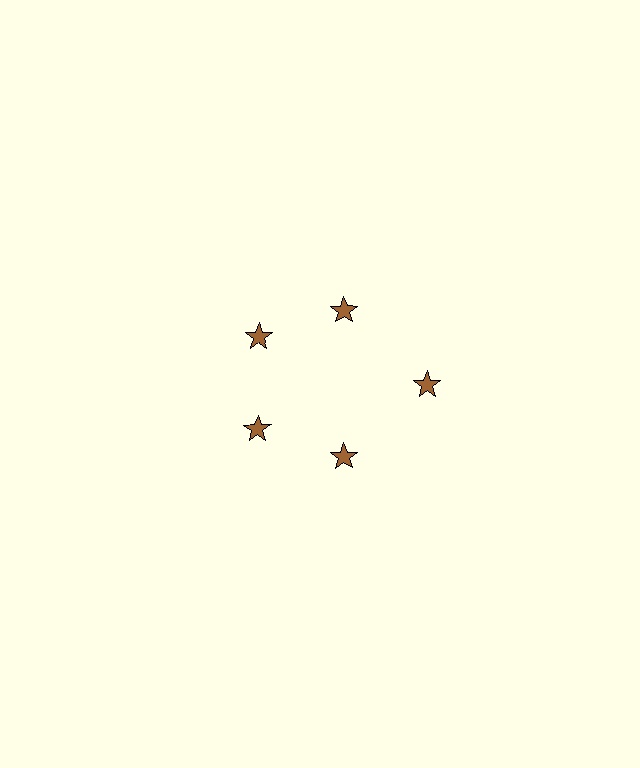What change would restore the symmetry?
The symmetry would be restored by moving it inward, back onto the ring so that all 5 stars sit at equal angles and equal distance from the center.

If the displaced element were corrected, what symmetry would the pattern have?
It would have 5-fold rotational symmetry — the pattern would map onto itself every 72 degrees.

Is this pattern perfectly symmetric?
No. The 5 brown stars are arranged in a ring, but one element near the 3 o'clock position is pushed outward from the center, breaking the 5-fold rotational symmetry.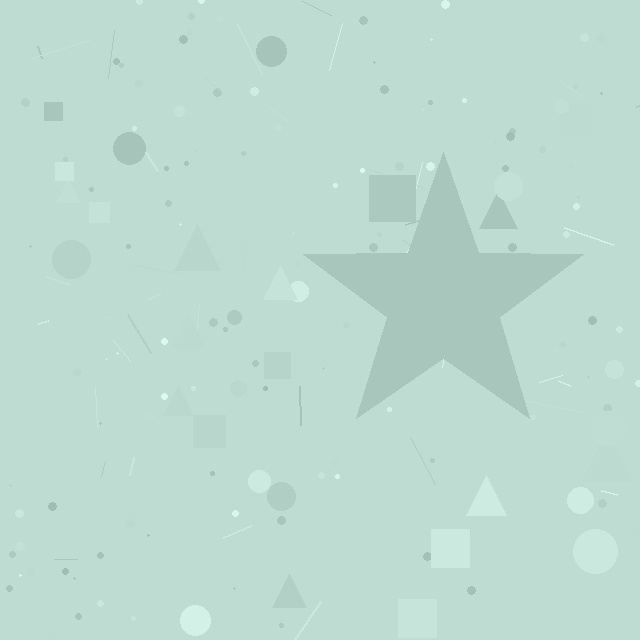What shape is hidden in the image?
A star is hidden in the image.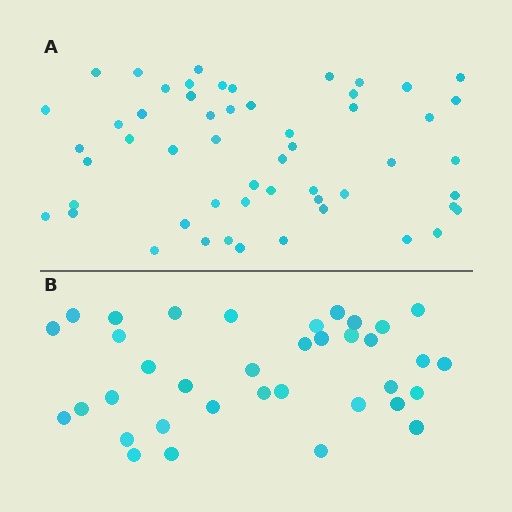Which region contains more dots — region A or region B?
Region A (the top region) has more dots.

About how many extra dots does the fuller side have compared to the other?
Region A has approximately 20 more dots than region B.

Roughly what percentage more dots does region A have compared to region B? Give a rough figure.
About 50% more.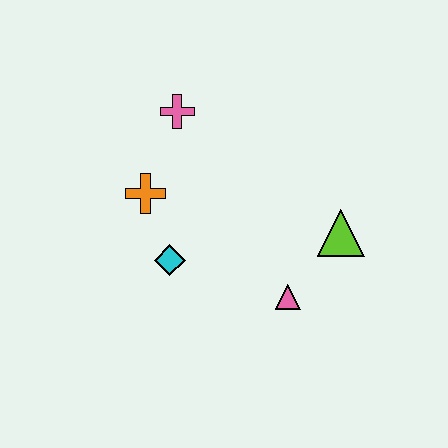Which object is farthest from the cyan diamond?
The lime triangle is farthest from the cyan diamond.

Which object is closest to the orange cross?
The cyan diamond is closest to the orange cross.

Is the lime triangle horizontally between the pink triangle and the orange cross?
No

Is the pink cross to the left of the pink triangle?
Yes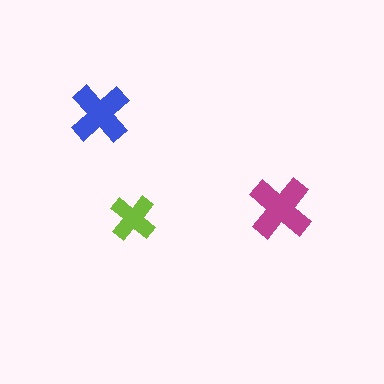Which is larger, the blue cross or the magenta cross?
The magenta one.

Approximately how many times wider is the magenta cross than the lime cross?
About 1.5 times wider.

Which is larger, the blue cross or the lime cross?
The blue one.